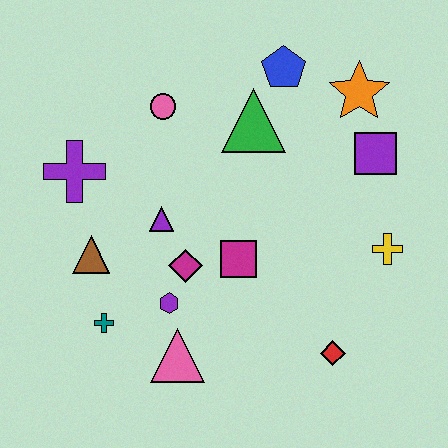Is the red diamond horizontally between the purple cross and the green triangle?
No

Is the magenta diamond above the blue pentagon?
No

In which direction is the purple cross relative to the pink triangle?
The purple cross is above the pink triangle.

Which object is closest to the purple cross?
The brown triangle is closest to the purple cross.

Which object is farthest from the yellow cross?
The purple cross is farthest from the yellow cross.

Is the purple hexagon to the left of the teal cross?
No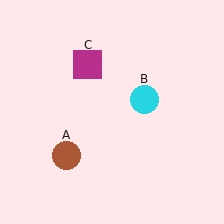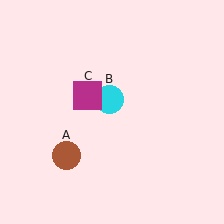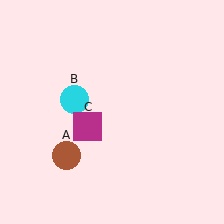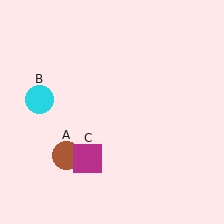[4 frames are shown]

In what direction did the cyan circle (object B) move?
The cyan circle (object B) moved left.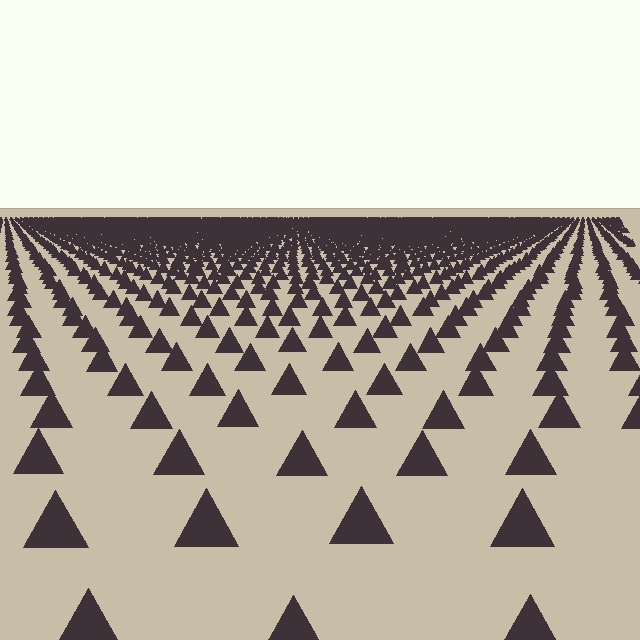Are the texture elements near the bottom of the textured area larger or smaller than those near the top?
Larger. Near the bottom, elements are closer to the viewer and appear at a bigger on-screen size.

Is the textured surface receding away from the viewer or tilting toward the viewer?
The surface is receding away from the viewer. Texture elements get smaller and denser toward the top.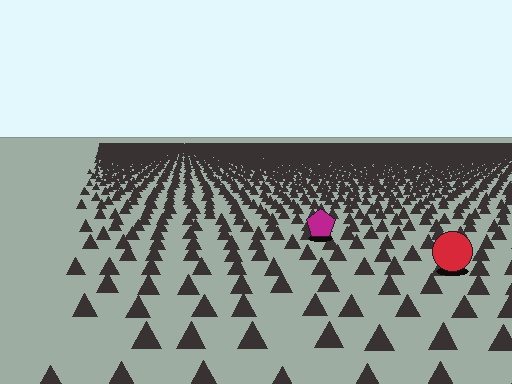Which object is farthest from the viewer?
The magenta pentagon is farthest from the viewer. It appears smaller and the ground texture around it is denser.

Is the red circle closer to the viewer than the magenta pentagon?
Yes. The red circle is closer — you can tell from the texture gradient: the ground texture is coarser near it.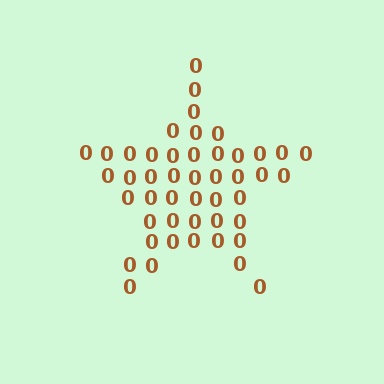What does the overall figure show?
The overall figure shows a star.